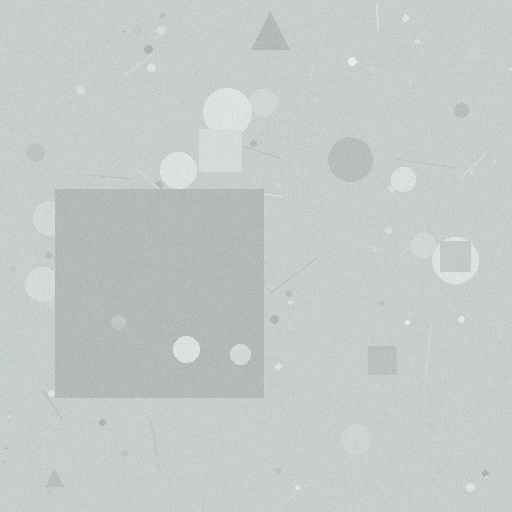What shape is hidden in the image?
A square is hidden in the image.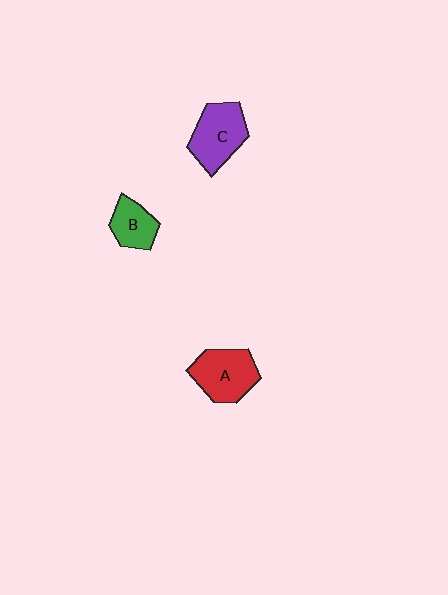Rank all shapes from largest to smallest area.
From largest to smallest: A (red), C (purple), B (green).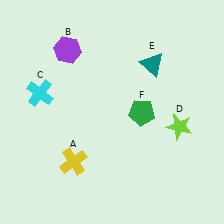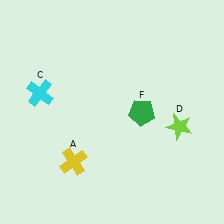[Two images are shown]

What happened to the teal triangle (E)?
The teal triangle (E) was removed in Image 2. It was in the top-right area of Image 1.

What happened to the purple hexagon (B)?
The purple hexagon (B) was removed in Image 2. It was in the top-left area of Image 1.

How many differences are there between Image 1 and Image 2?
There are 2 differences between the two images.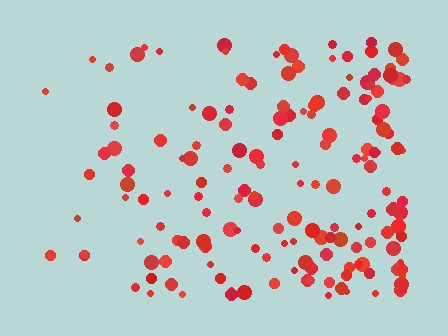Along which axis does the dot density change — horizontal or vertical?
Horizontal.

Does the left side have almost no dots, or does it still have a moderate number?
Still a moderate number, just noticeably fewer than the right.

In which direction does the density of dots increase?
From left to right, with the right side densest.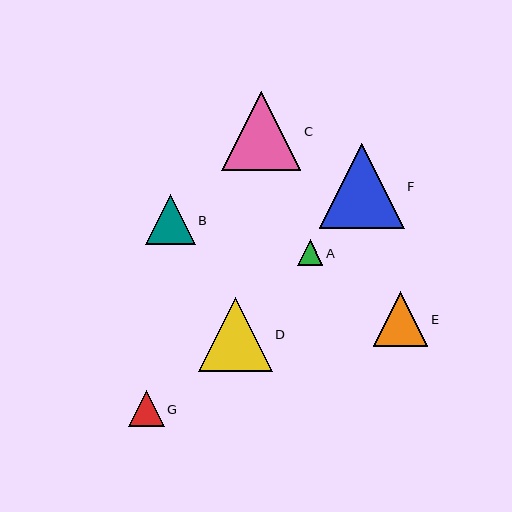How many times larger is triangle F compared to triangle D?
Triangle F is approximately 1.2 times the size of triangle D.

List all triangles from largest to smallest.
From largest to smallest: F, C, D, E, B, G, A.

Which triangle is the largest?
Triangle F is the largest with a size of approximately 85 pixels.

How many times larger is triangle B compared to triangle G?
Triangle B is approximately 1.4 times the size of triangle G.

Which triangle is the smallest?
Triangle A is the smallest with a size of approximately 25 pixels.